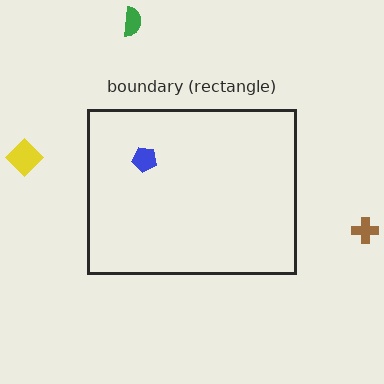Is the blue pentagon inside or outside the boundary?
Inside.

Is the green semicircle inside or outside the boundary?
Outside.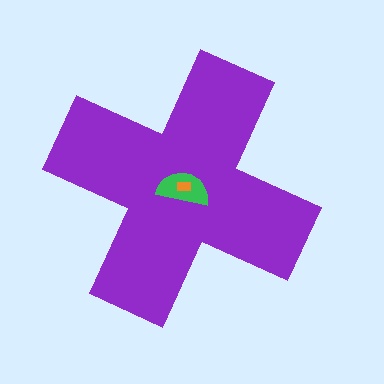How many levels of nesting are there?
3.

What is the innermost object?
The orange rectangle.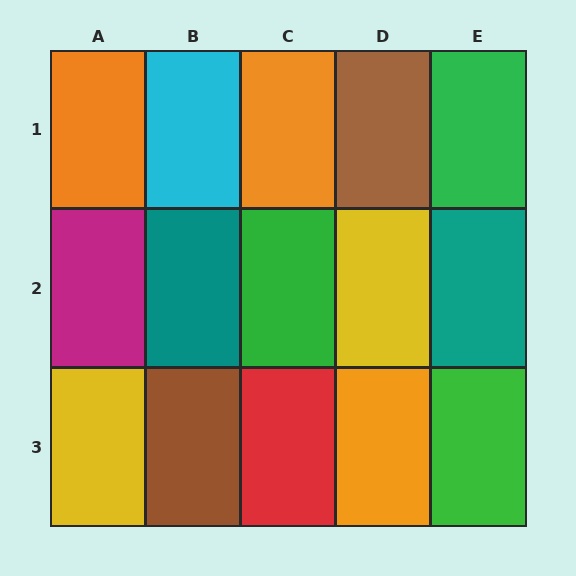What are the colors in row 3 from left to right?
Yellow, brown, red, orange, green.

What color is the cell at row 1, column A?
Orange.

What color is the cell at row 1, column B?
Cyan.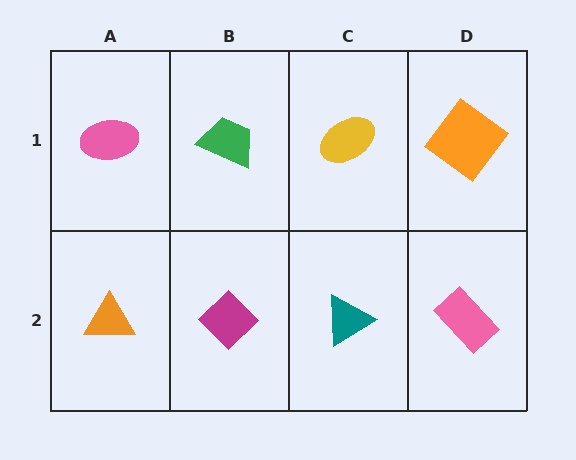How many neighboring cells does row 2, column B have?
3.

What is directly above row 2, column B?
A green trapezoid.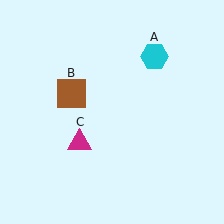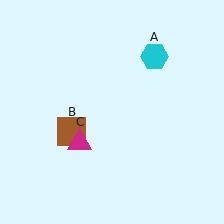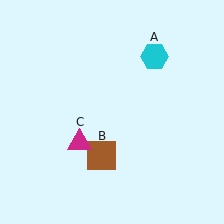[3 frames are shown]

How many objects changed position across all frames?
1 object changed position: brown square (object B).